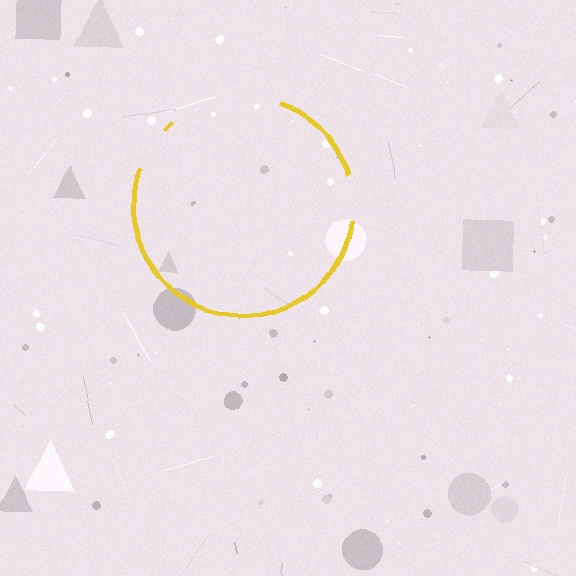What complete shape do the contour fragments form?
The contour fragments form a circle.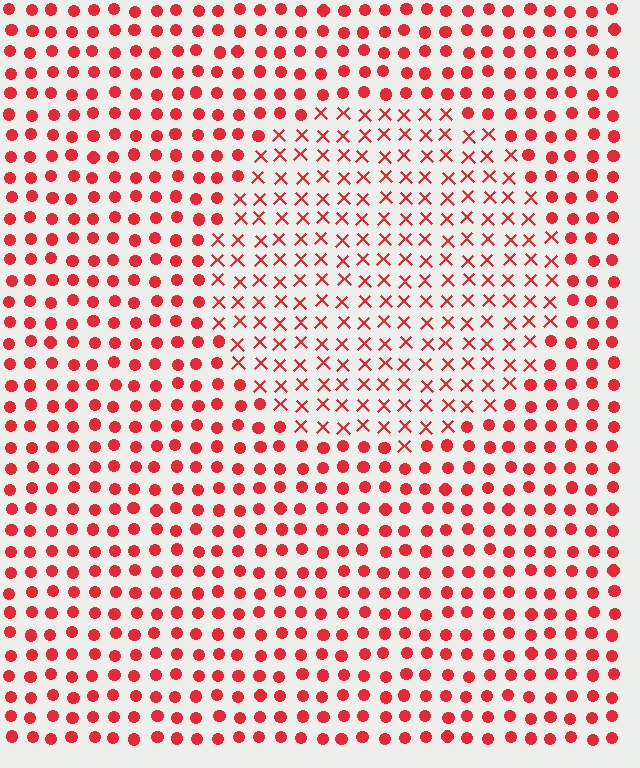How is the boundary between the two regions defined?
The boundary is defined by a change in element shape: X marks inside vs. circles outside. All elements share the same color and spacing.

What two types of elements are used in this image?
The image uses X marks inside the circle region and circles outside it.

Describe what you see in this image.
The image is filled with small red elements arranged in a uniform grid. A circle-shaped region contains X marks, while the surrounding area contains circles. The boundary is defined purely by the change in element shape.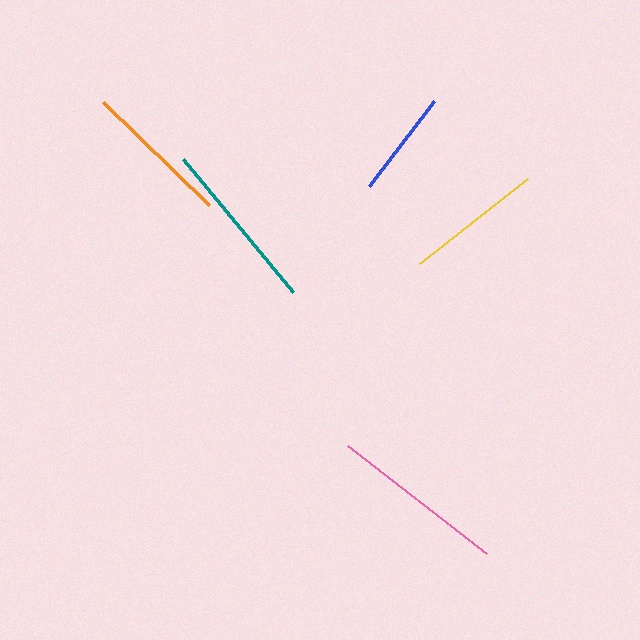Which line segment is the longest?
The pink line is the longest at approximately 176 pixels.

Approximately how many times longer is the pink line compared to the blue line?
The pink line is approximately 1.6 times the length of the blue line.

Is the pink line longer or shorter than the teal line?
The pink line is longer than the teal line.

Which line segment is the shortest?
The blue line is the shortest at approximately 107 pixels.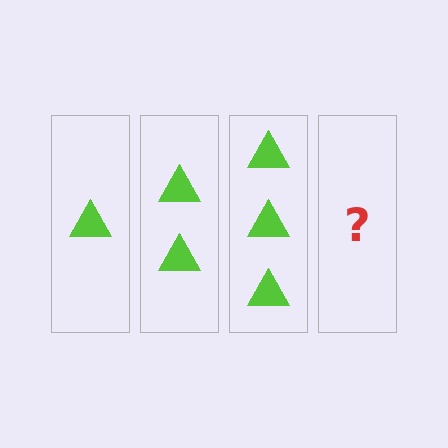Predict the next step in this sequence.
The next step is 4 triangles.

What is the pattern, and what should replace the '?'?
The pattern is that each step adds one more triangle. The '?' should be 4 triangles.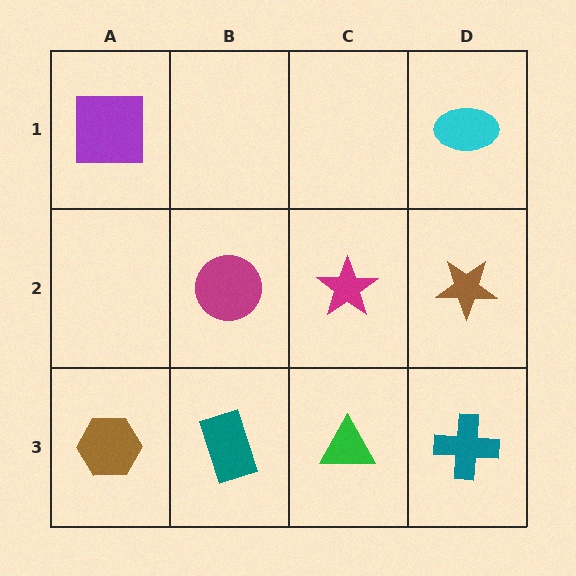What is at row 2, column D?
A brown star.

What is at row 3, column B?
A teal rectangle.